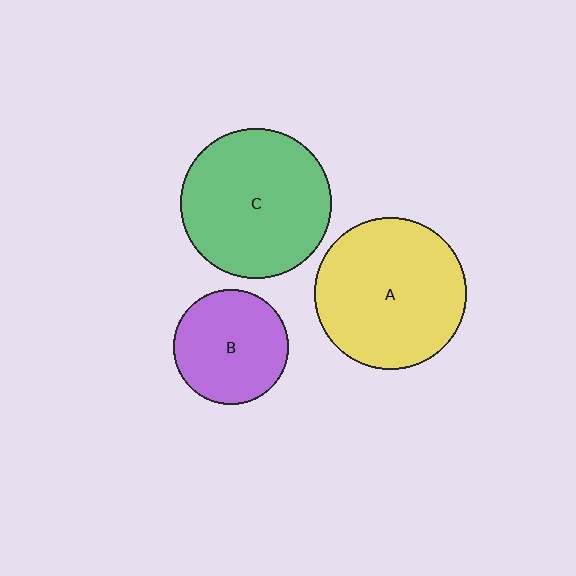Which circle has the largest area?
Circle A (yellow).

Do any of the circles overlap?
No, none of the circles overlap.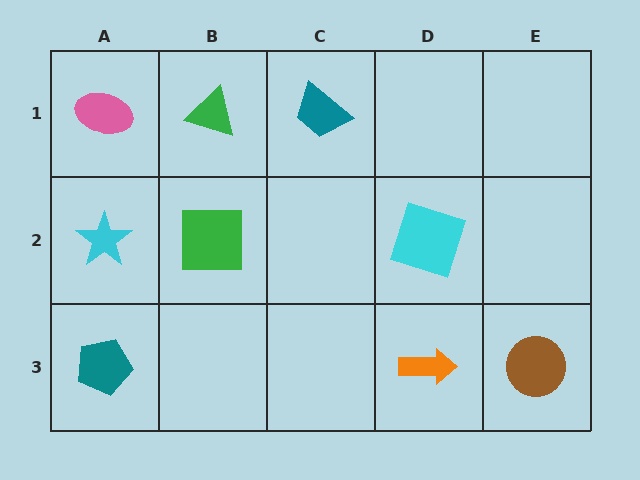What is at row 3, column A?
A teal pentagon.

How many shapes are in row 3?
3 shapes.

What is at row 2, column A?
A cyan star.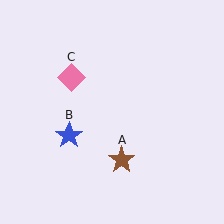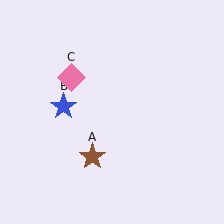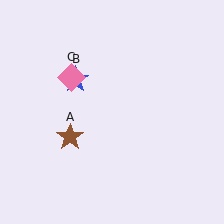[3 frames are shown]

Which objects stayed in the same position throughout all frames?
Pink diamond (object C) remained stationary.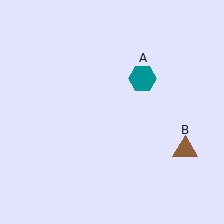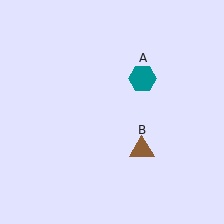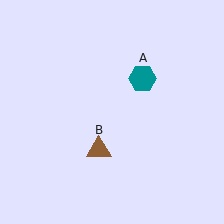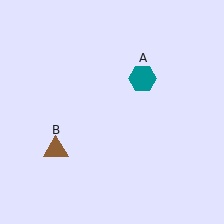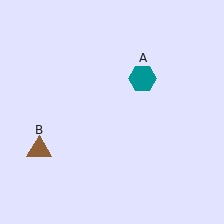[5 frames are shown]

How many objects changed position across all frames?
1 object changed position: brown triangle (object B).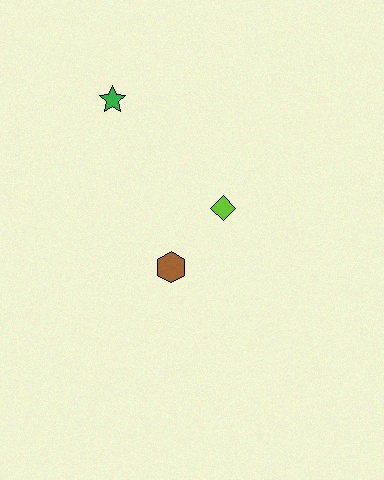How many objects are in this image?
There are 3 objects.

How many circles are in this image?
There are no circles.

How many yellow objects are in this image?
There are no yellow objects.